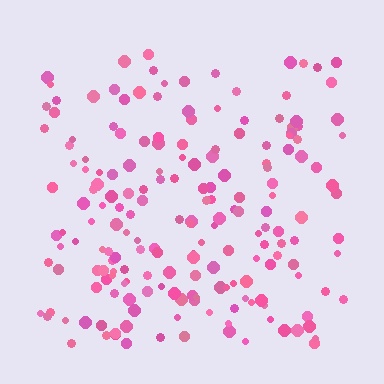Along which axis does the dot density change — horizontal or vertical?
Vertical.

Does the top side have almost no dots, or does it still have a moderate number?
Still a moderate number, just noticeably fewer than the bottom.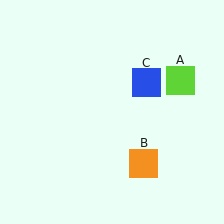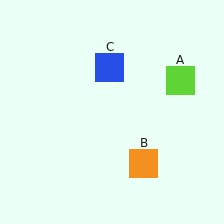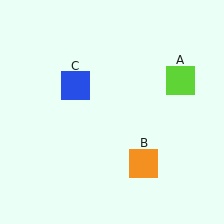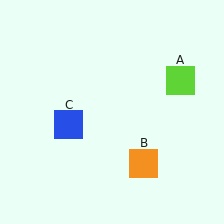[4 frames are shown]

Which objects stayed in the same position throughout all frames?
Lime square (object A) and orange square (object B) remained stationary.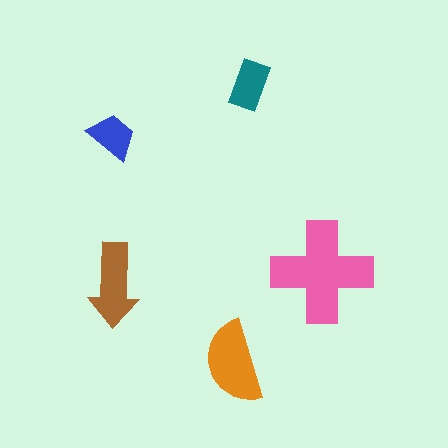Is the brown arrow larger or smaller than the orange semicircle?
Smaller.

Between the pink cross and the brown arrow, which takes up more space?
The pink cross.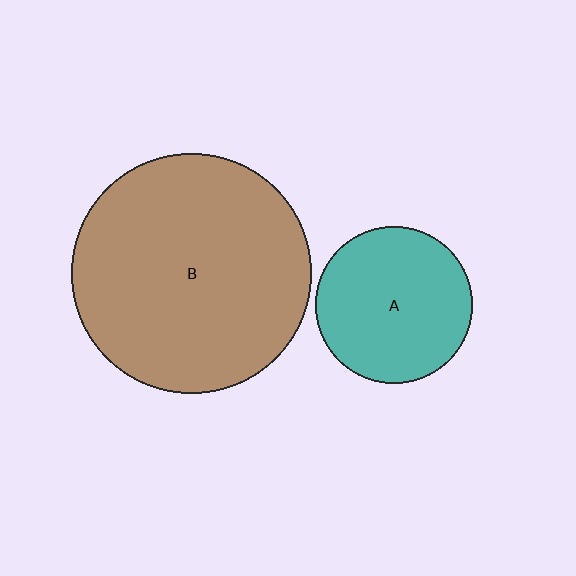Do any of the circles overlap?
No, none of the circles overlap.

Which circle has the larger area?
Circle B (brown).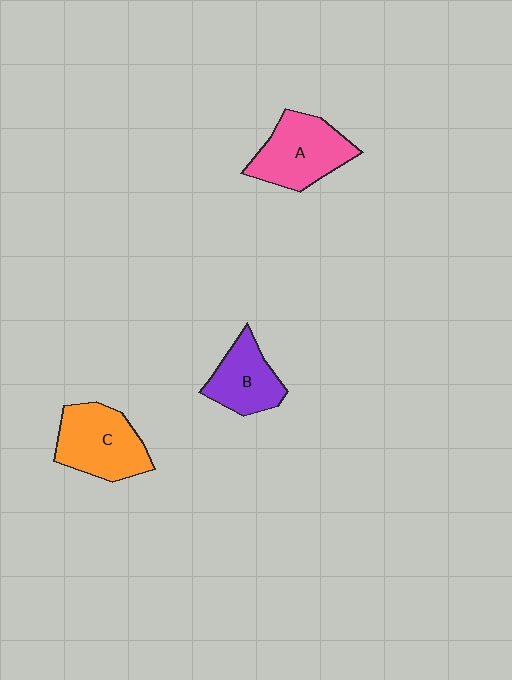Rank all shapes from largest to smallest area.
From largest to smallest: A (pink), C (orange), B (purple).